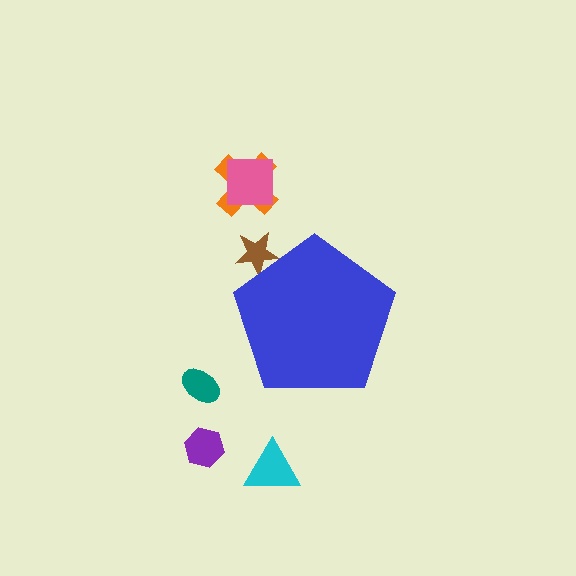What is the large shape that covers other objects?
A blue pentagon.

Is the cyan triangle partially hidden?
No, the cyan triangle is fully visible.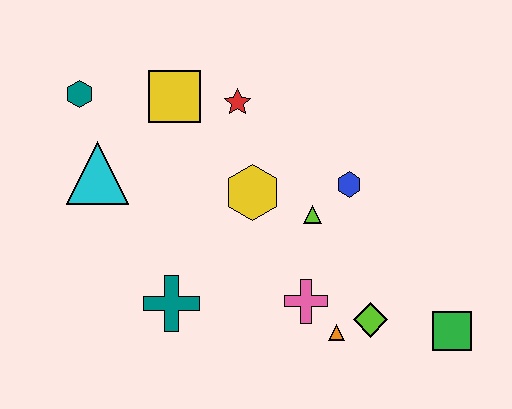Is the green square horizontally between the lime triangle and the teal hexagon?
No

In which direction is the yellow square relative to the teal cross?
The yellow square is above the teal cross.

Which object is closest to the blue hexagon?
The lime triangle is closest to the blue hexagon.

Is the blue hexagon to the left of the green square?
Yes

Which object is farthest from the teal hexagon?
The green square is farthest from the teal hexagon.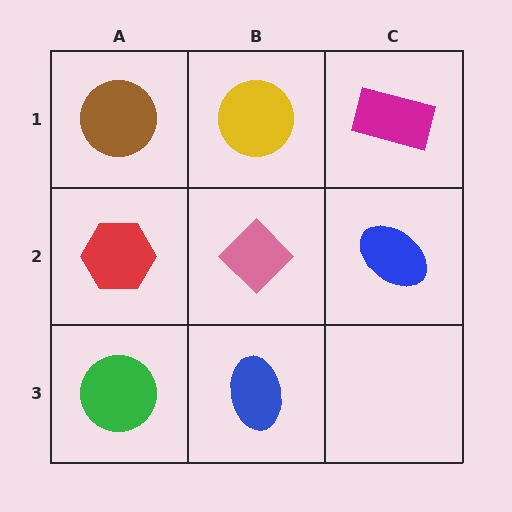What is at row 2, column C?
A blue ellipse.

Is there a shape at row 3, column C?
No, that cell is empty.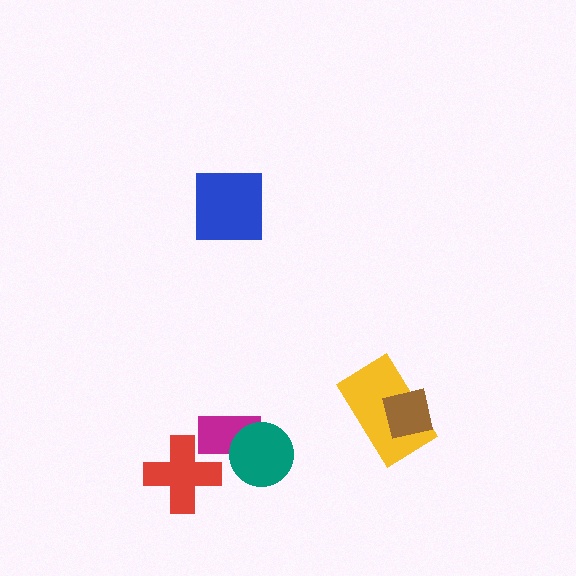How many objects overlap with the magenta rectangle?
2 objects overlap with the magenta rectangle.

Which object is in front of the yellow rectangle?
The brown square is in front of the yellow rectangle.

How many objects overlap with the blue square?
0 objects overlap with the blue square.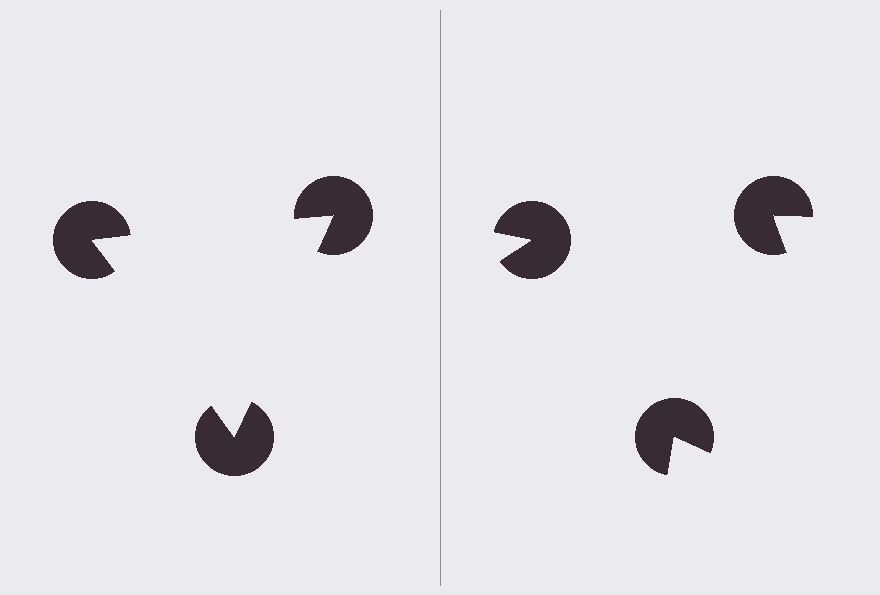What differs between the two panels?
The pac-man discs are positioned identically on both sides; only the wedge orientations differ. On the left they align to a triangle; on the right they are misaligned.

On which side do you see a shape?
An illusory triangle appears on the left side. On the right side the wedge cuts are rotated, so no coherent shape forms.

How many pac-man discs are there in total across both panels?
6 — 3 on each side.